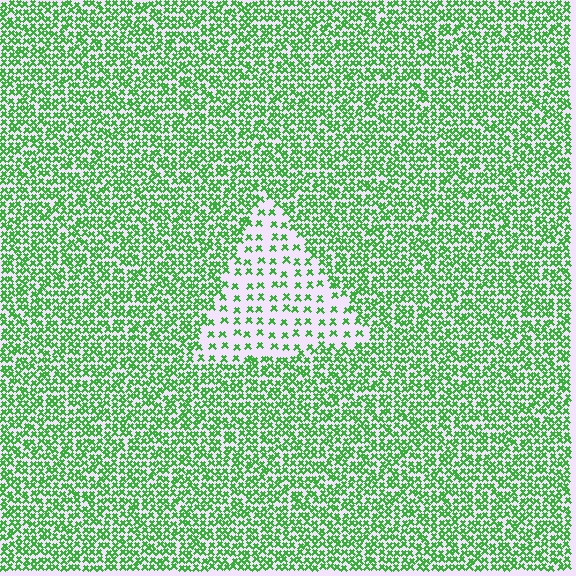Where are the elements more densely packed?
The elements are more densely packed outside the triangle boundary.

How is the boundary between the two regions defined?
The boundary is defined by a change in element density (approximately 2.7x ratio). All elements are the same color, size, and shape.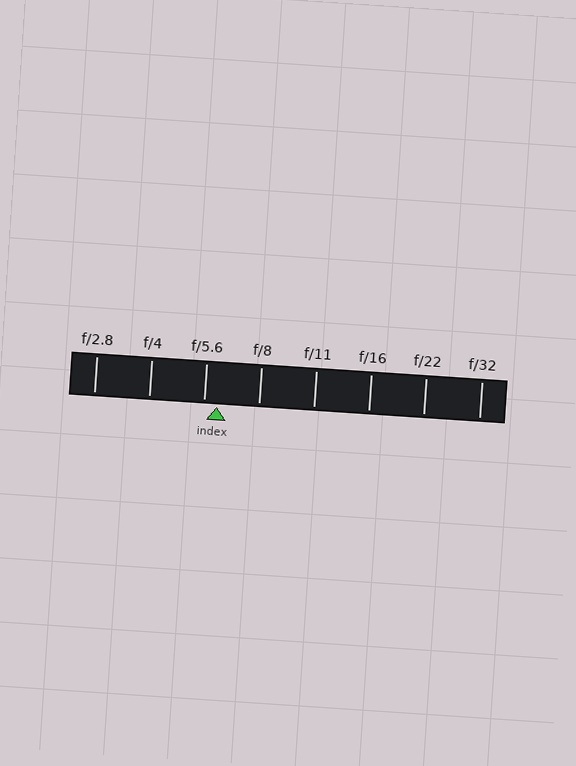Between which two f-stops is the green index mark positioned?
The index mark is between f/5.6 and f/8.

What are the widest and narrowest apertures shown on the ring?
The widest aperture shown is f/2.8 and the narrowest is f/32.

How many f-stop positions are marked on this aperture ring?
There are 8 f-stop positions marked.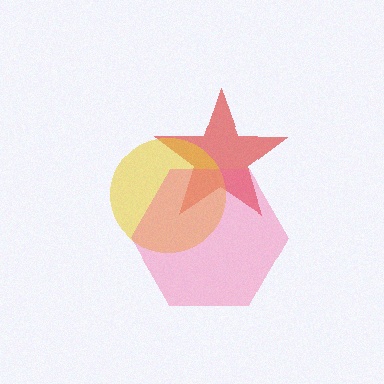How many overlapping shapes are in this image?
There are 3 overlapping shapes in the image.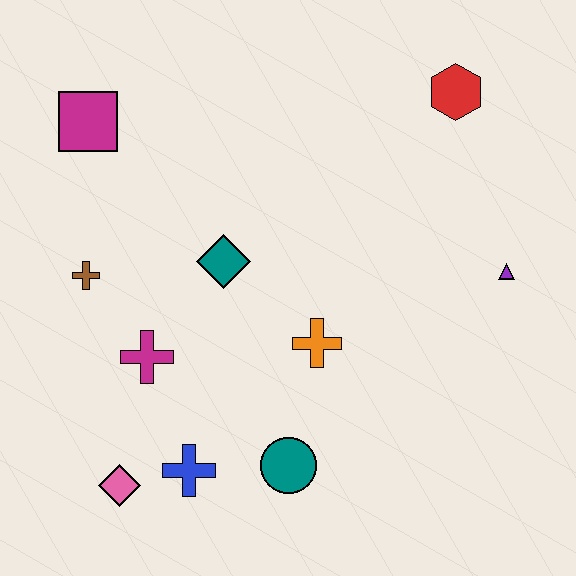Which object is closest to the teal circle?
The blue cross is closest to the teal circle.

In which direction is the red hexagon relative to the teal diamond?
The red hexagon is to the right of the teal diamond.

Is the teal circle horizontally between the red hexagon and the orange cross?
No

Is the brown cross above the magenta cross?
Yes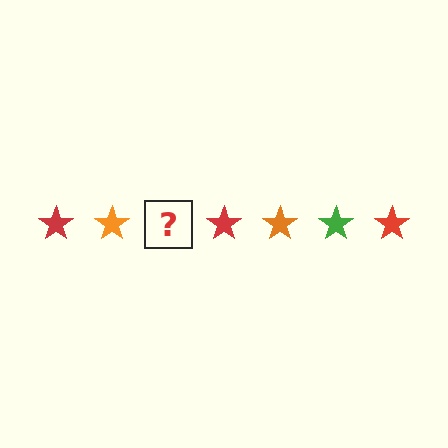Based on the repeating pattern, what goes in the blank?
The blank should be a green star.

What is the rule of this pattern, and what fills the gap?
The rule is that the pattern cycles through red, orange, green stars. The gap should be filled with a green star.